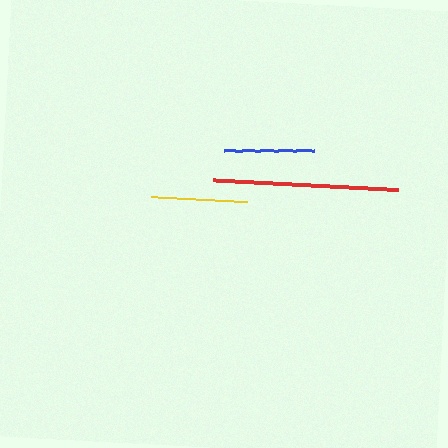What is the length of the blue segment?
The blue segment is approximately 90 pixels long.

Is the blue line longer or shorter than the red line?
The red line is longer than the blue line.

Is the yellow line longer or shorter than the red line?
The red line is longer than the yellow line.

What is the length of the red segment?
The red segment is approximately 185 pixels long.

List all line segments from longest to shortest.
From longest to shortest: red, yellow, blue.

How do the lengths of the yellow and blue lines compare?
The yellow and blue lines are approximately the same length.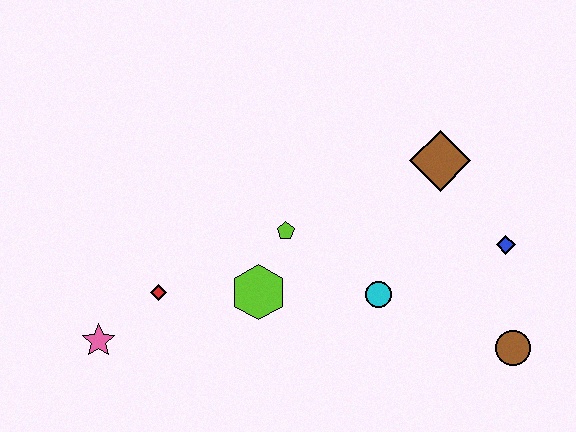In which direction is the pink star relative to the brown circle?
The pink star is to the left of the brown circle.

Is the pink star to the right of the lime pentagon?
No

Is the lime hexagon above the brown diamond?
No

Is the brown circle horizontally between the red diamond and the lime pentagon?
No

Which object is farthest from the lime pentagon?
The brown circle is farthest from the lime pentagon.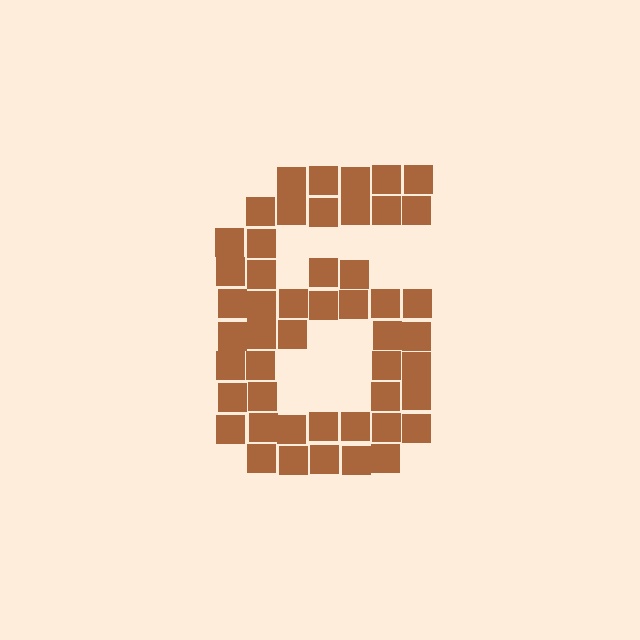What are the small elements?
The small elements are squares.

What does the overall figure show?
The overall figure shows the digit 6.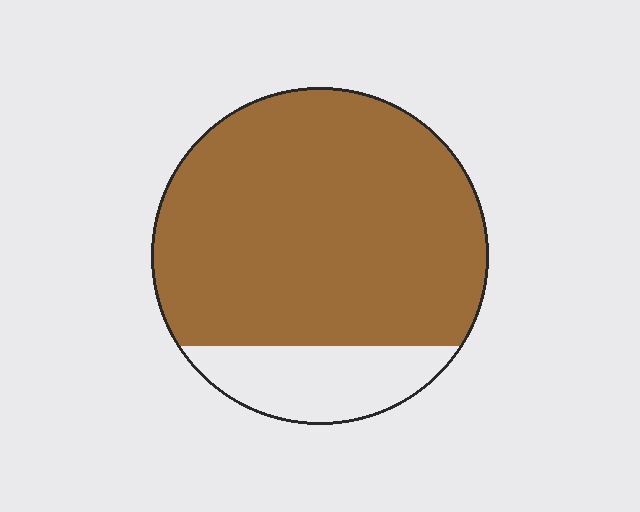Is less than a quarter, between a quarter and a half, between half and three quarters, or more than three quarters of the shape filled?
More than three quarters.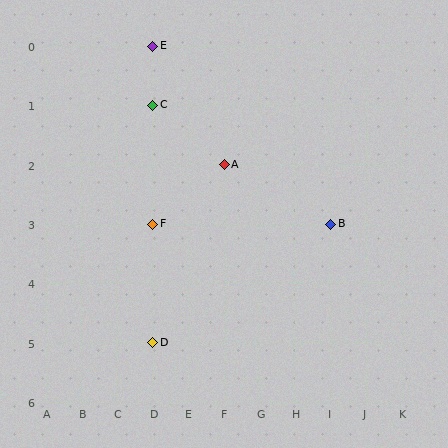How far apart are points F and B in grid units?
Points F and B are 5 columns apart.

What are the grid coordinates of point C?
Point C is at grid coordinates (D, 1).